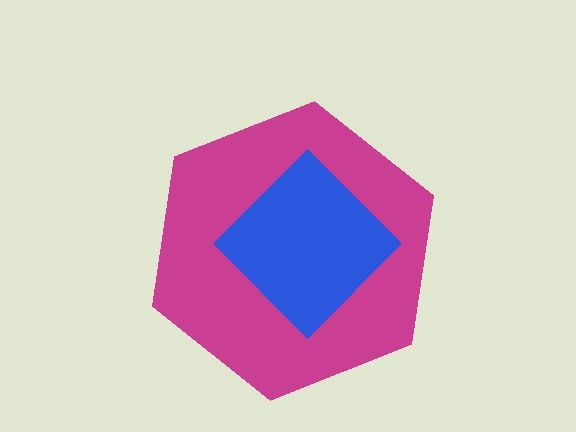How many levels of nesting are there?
2.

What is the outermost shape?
The magenta hexagon.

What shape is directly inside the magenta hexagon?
The blue diamond.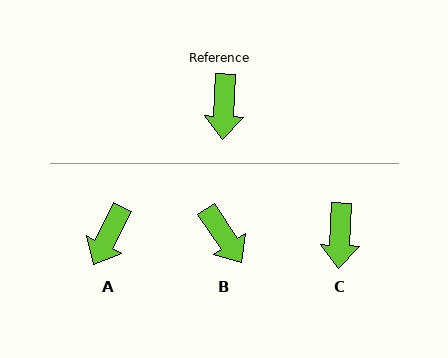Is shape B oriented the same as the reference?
No, it is off by about 36 degrees.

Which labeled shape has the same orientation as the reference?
C.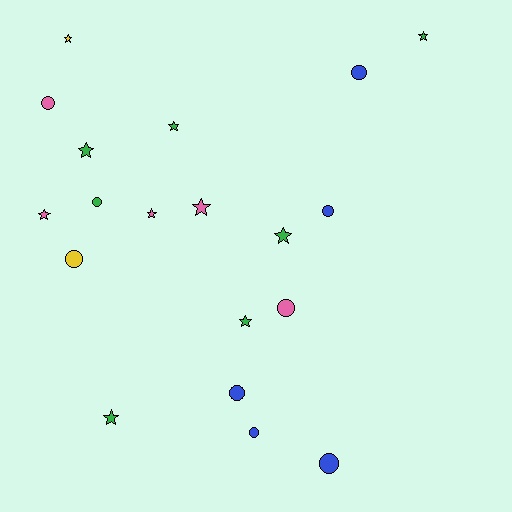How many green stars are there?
There are 6 green stars.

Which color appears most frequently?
Green, with 7 objects.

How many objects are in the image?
There are 19 objects.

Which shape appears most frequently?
Star, with 10 objects.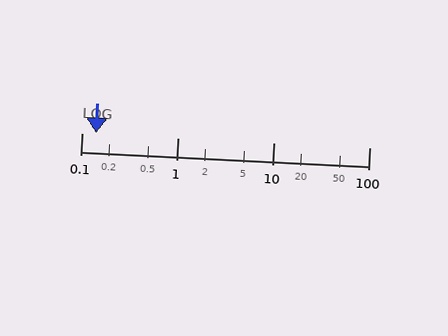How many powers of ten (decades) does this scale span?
The scale spans 3 decades, from 0.1 to 100.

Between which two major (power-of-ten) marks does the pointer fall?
The pointer is between 0.1 and 1.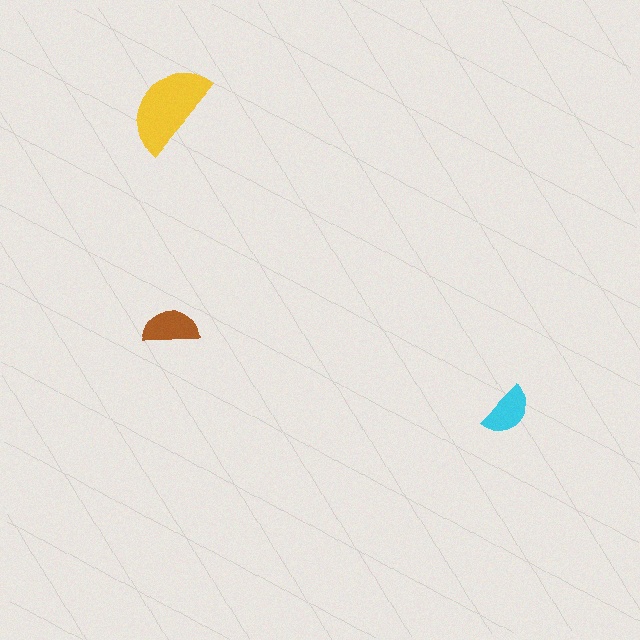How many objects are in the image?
There are 3 objects in the image.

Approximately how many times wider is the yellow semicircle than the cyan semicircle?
About 2 times wider.